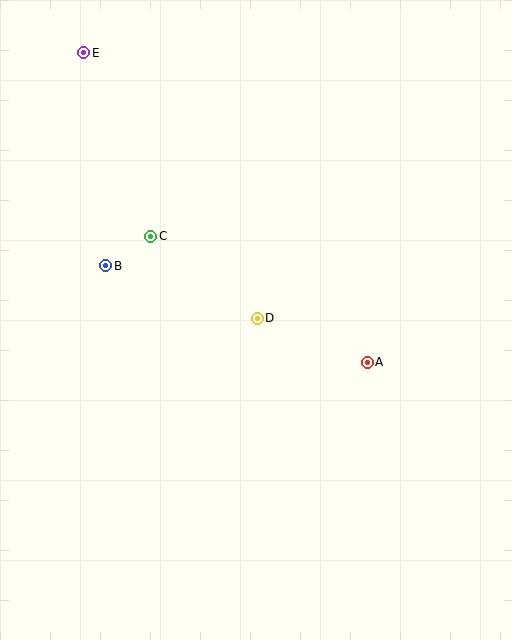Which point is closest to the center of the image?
Point D at (257, 318) is closest to the center.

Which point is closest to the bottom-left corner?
Point B is closest to the bottom-left corner.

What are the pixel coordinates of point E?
Point E is at (84, 53).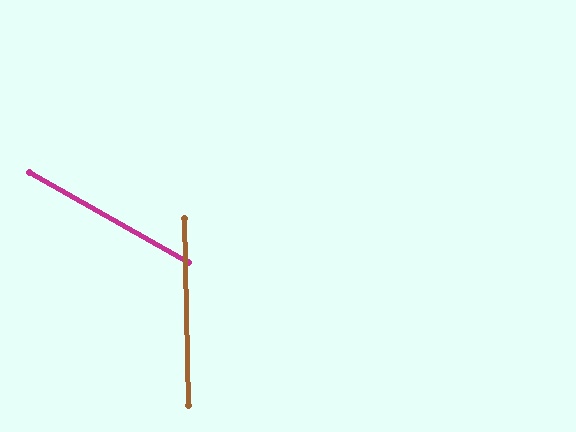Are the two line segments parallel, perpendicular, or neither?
Neither parallel nor perpendicular — they differ by about 59°.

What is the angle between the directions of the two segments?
Approximately 59 degrees.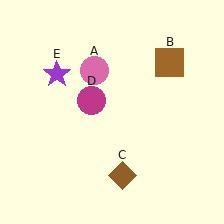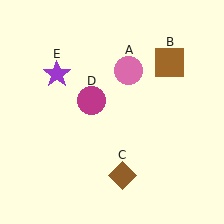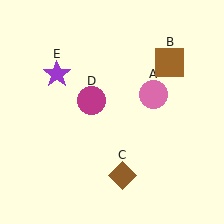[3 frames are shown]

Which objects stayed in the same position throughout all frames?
Brown square (object B) and brown diamond (object C) and magenta circle (object D) and purple star (object E) remained stationary.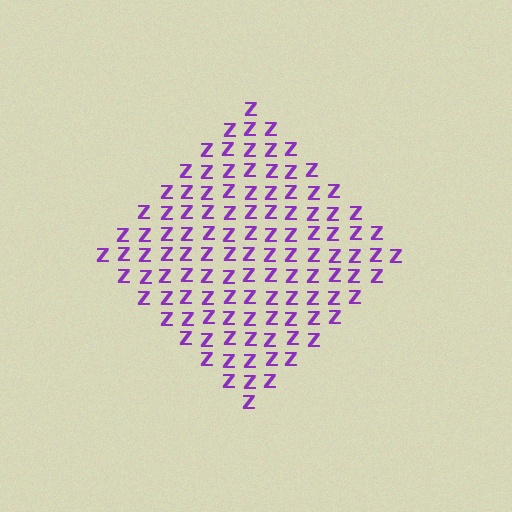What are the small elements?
The small elements are letter Z's.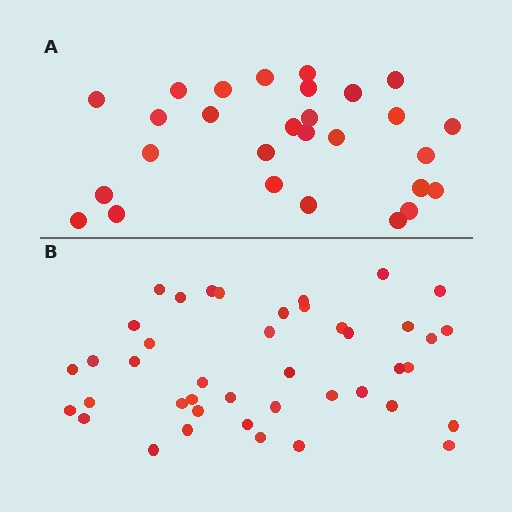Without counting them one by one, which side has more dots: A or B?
Region B (the bottom region) has more dots.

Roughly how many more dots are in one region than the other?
Region B has approximately 15 more dots than region A.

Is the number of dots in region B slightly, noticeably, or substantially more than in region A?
Region B has substantially more. The ratio is roughly 1.5 to 1.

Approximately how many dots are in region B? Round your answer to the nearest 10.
About 40 dots. (The exact count is 42, which rounds to 40.)